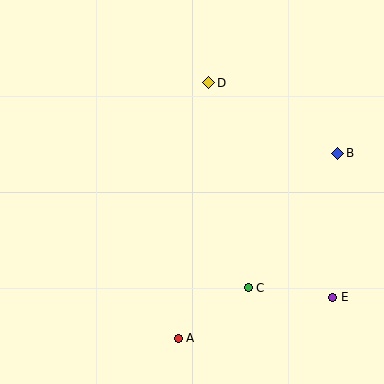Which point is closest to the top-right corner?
Point B is closest to the top-right corner.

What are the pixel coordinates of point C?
Point C is at (248, 288).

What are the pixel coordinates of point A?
Point A is at (178, 338).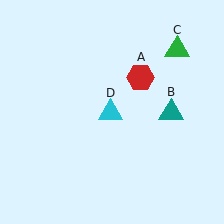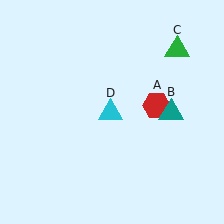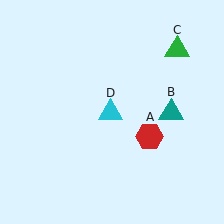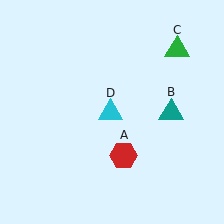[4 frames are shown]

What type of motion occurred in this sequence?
The red hexagon (object A) rotated clockwise around the center of the scene.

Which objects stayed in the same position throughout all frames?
Teal triangle (object B) and green triangle (object C) and cyan triangle (object D) remained stationary.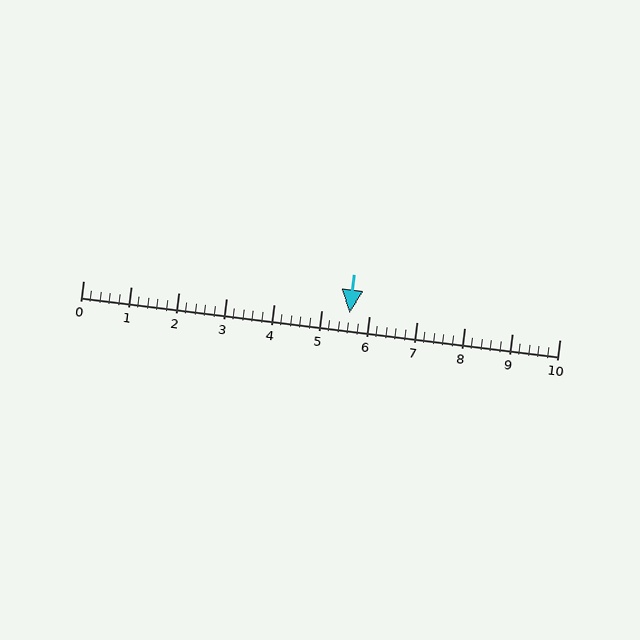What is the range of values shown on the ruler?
The ruler shows values from 0 to 10.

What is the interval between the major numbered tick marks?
The major tick marks are spaced 1 units apart.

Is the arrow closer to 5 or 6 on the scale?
The arrow is closer to 6.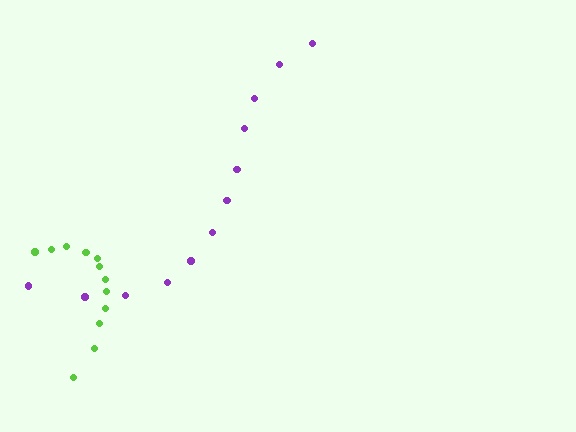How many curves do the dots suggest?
There are 2 distinct paths.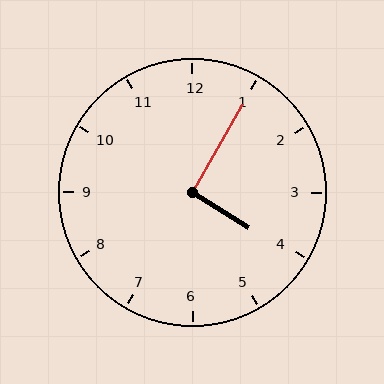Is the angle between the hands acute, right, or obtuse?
It is right.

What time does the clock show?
4:05.